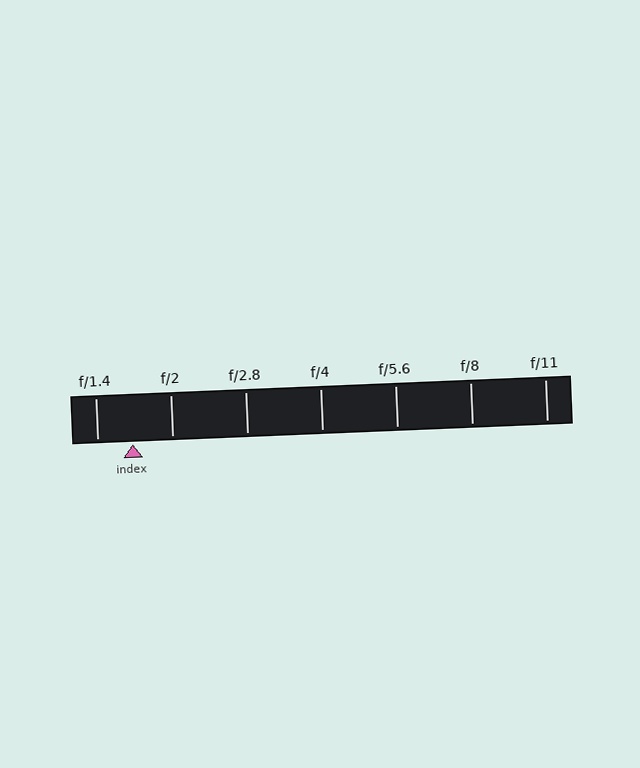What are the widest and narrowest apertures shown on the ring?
The widest aperture shown is f/1.4 and the narrowest is f/11.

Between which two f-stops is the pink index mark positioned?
The index mark is between f/1.4 and f/2.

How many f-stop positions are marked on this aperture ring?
There are 7 f-stop positions marked.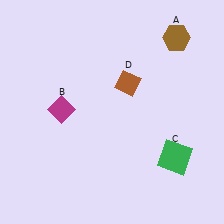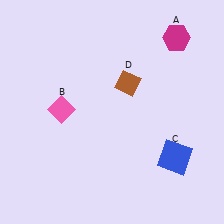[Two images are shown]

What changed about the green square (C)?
In Image 1, C is green. In Image 2, it changed to blue.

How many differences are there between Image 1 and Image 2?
There are 3 differences between the two images.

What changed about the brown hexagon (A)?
In Image 1, A is brown. In Image 2, it changed to magenta.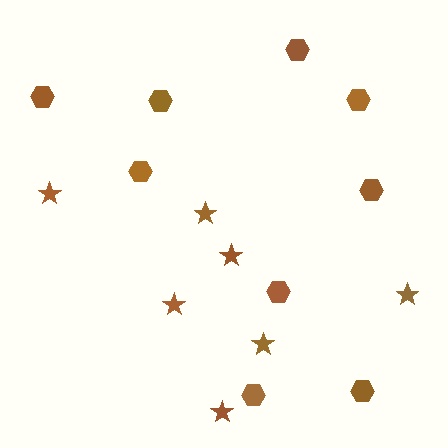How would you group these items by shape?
There are 2 groups: one group of hexagons (9) and one group of stars (7).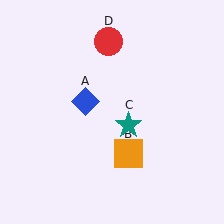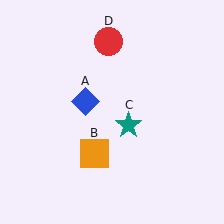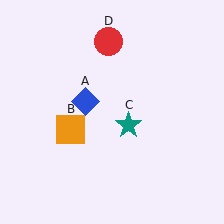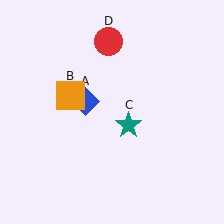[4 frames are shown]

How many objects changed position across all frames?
1 object changed position: orange square (object B).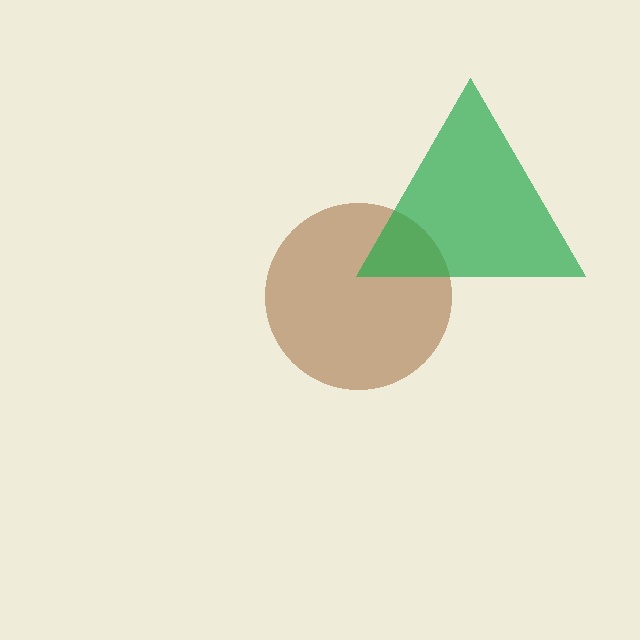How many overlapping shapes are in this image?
There are 2 overlapping shapes in the image.